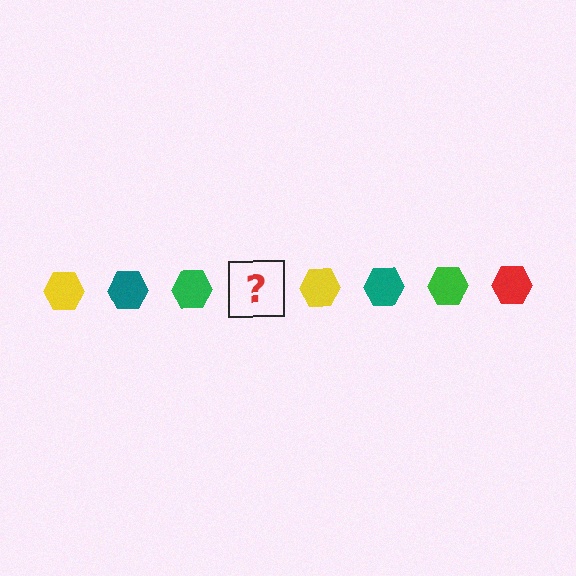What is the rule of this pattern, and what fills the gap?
The rule is that the pattern cycles through yellow, teal, green, red hexagons. The gap should be filled with a red hexagon.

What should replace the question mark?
The question mark should be replaced with a red hexagon.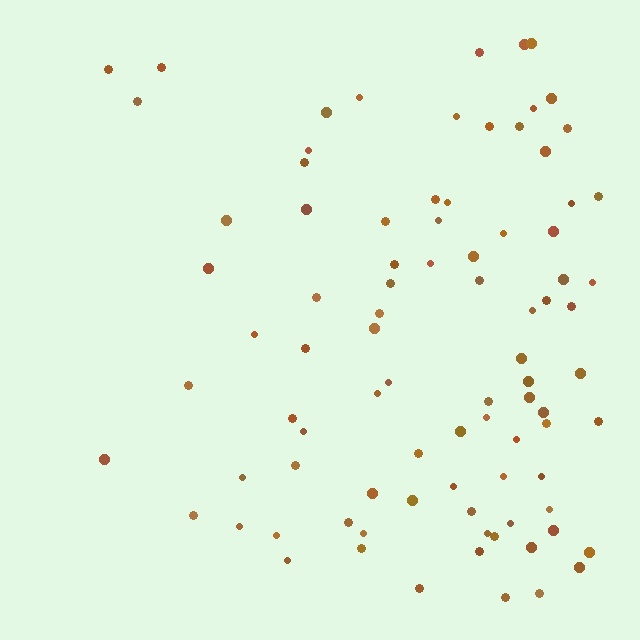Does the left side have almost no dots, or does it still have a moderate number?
Still a moderate number, just noticeably fewer than the right.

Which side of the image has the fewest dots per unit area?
The left.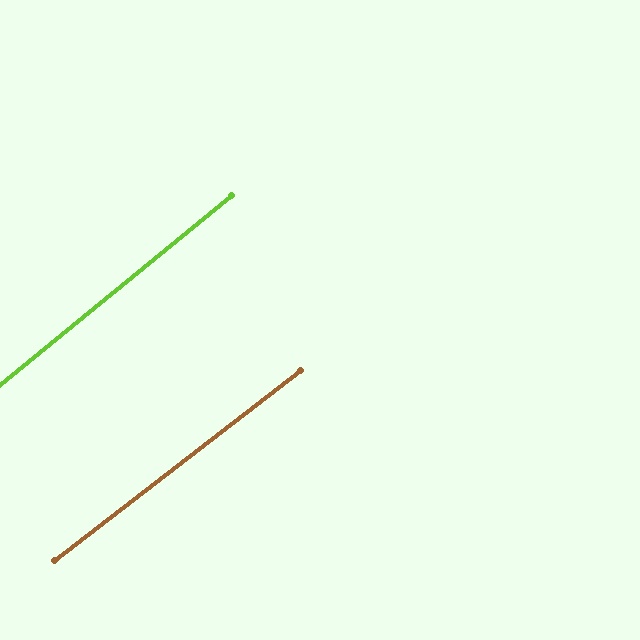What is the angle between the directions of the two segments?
Approximately 1 degree.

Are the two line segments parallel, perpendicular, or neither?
Parallel — their directions differ by only 1.4°.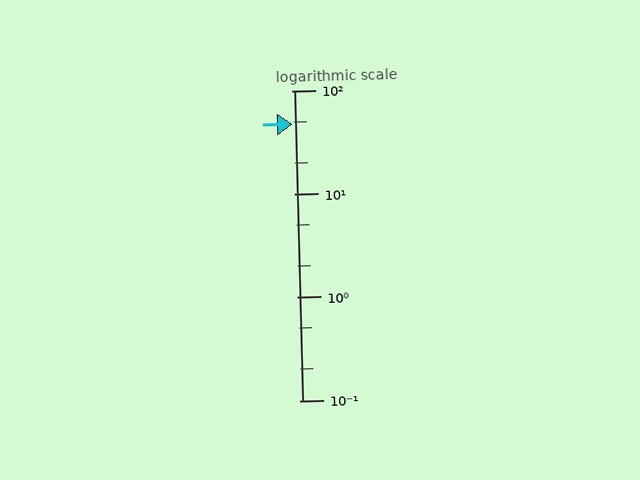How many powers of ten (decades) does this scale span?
The scale spans 3 decades, from 0.1 to 100.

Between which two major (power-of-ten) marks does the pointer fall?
The pointer is between 10 and 100.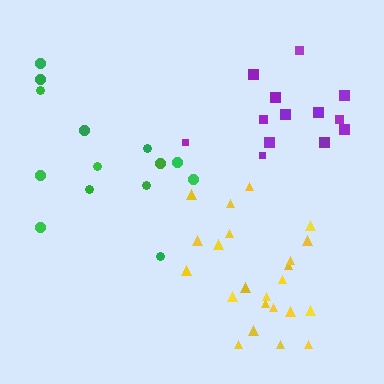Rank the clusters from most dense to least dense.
yellow, purple, green.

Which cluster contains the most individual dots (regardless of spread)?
Yellow (23).